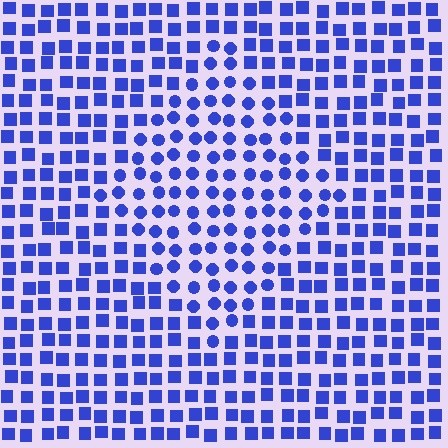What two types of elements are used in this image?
The image uses circles inside the diamond region and squares outside it.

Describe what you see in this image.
The image is filled with small blue elements arranged in a uniform grid. A diamond-shaped region contains circles, while the surrounding area contains squares. The boundary is defined purely by the change in element shape.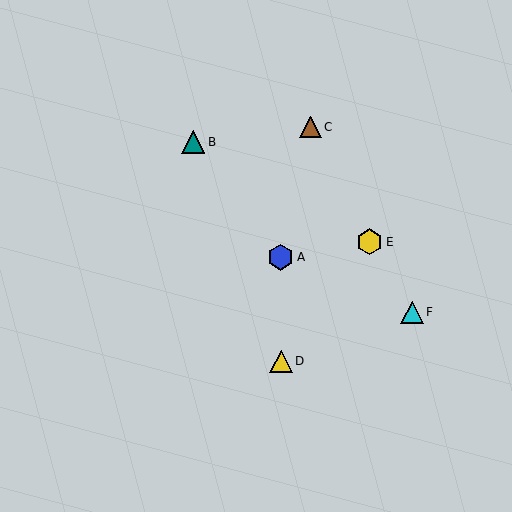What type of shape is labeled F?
Shape F is a cyan triangle.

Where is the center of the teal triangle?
The center of the teal triangle is at (193, 142).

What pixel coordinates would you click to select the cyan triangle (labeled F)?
Click at (412, 312) to select the cyan triangle F.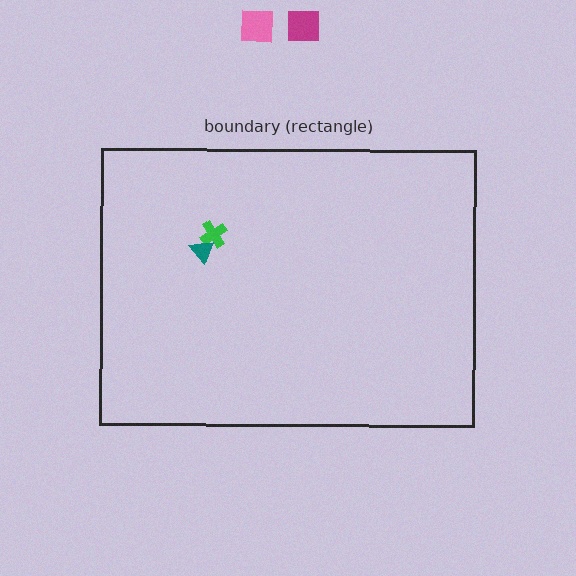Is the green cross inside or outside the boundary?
Inside.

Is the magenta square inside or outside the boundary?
Outside.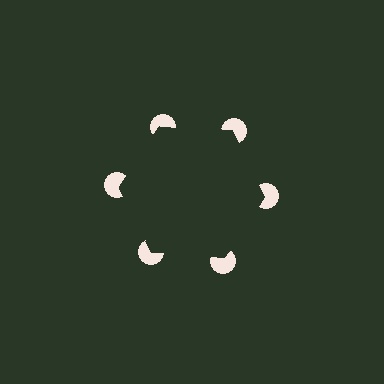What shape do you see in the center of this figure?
An illusory hexagon — its edges are inferred from the aligned wedge cuts in the pac-man discs, not physically drawn.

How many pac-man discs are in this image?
There are 6 — one at each vertex of the illusory hexagon.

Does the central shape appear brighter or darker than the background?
It typically appears slightly darker than the background, even though no actual brightness change is drawn.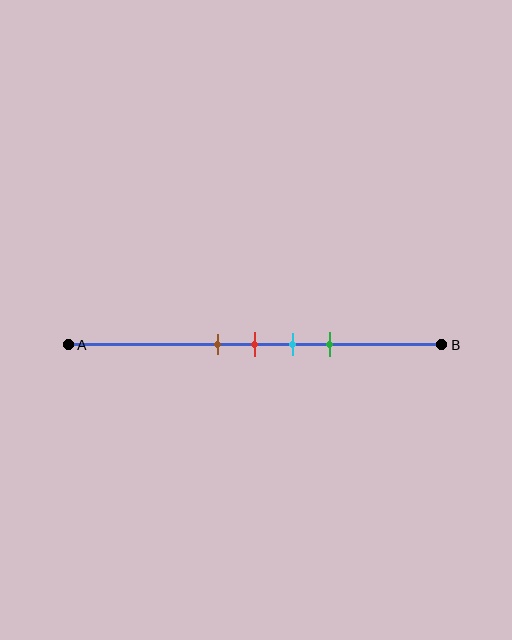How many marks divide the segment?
There are 4 marks dividing the segment.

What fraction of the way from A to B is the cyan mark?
The cyan mark is approximately 60% (0.6) of the way from A to B.